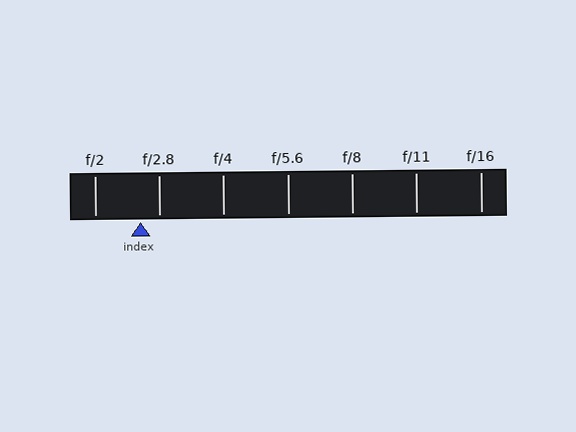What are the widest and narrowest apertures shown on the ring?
The widest aperture shown is f/2 and the narrowest is f/16.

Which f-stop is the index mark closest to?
The index mark is closest to f/2.8.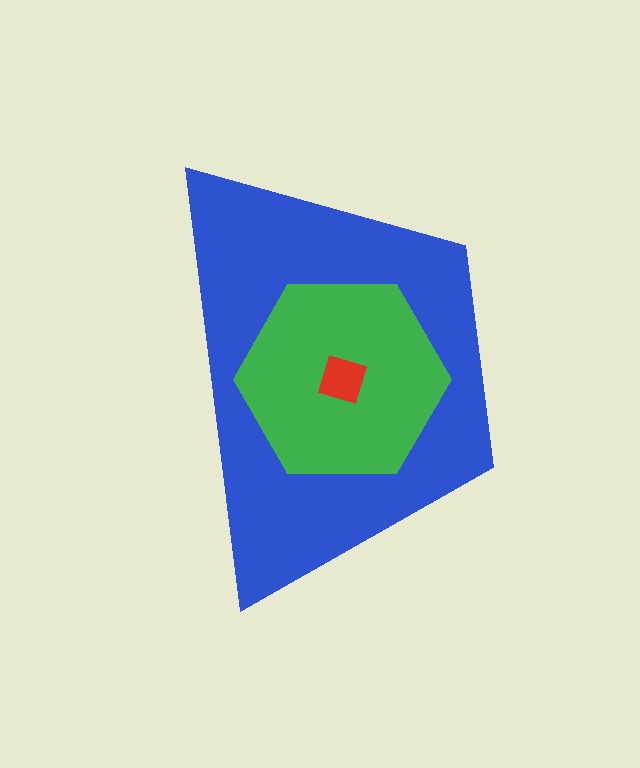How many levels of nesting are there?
3.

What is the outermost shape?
The blue trapezoid.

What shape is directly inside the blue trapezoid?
The green hexagon.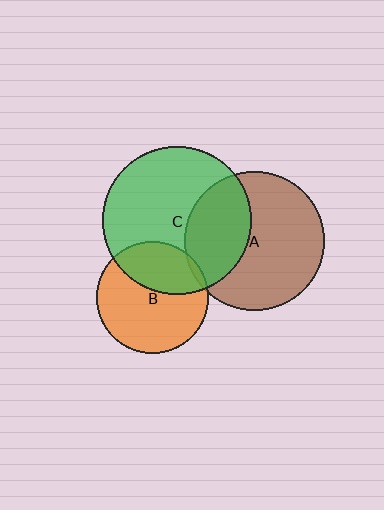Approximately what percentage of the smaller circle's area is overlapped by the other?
Approximately 5%.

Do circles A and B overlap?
Yes.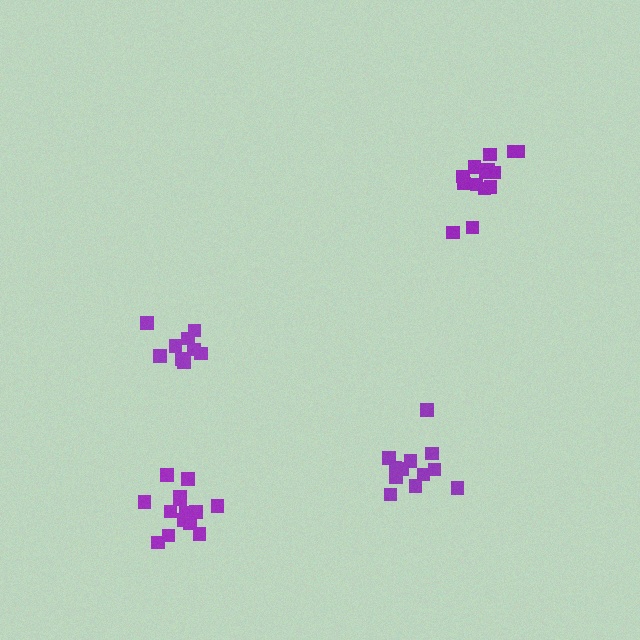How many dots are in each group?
Group 1: 9 dots, Group 2: 14 dots, Group 3: 12 dots, Group 4: 14 dots (49 total).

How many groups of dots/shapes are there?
There are 4 groups.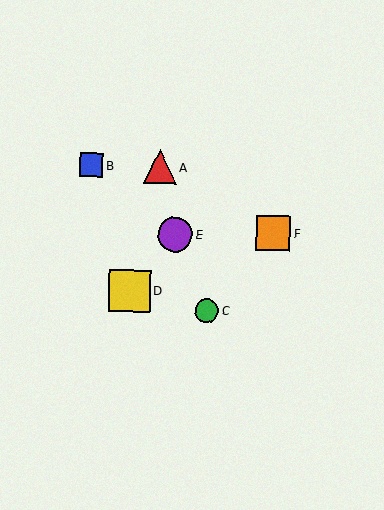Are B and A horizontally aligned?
Yes, both are at y≈165.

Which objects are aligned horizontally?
Objects A, B are aligned horizontally.